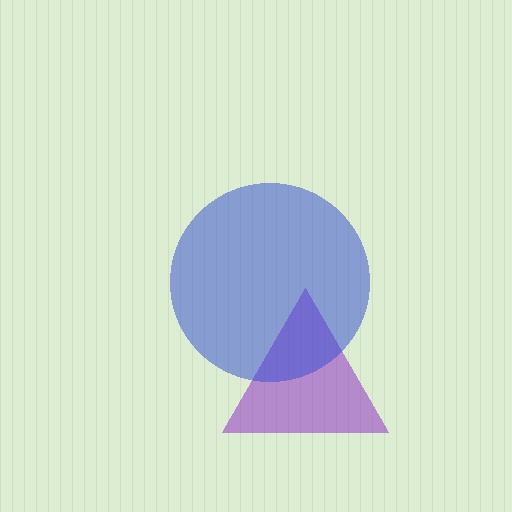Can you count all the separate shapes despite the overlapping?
Yes, there are 2 separate shapes.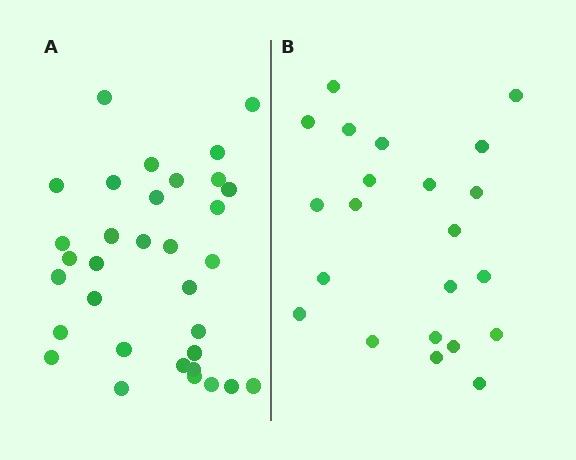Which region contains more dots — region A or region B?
Region A (the left region) has more dots.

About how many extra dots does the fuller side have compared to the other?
Region A has roughly 12 or so more dots than region B.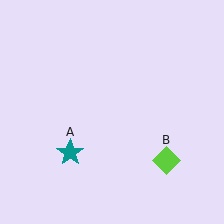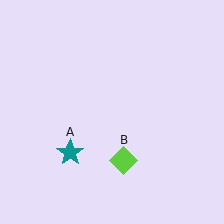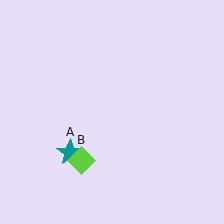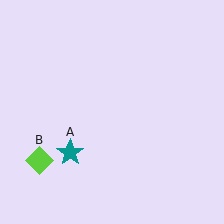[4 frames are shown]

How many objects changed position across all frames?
1 object changed position: lime diamond (object B).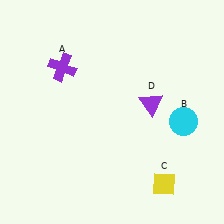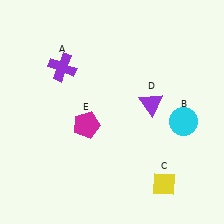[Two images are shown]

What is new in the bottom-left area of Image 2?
A magenta pentagon (E) was added in the bottom-left area of Image 2.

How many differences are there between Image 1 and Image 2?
There is 1 difference between the two images.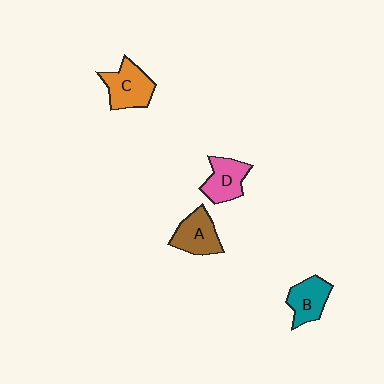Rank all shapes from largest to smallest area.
From largest to smallest: C (orange), A (brown), D (pink), B (teal).